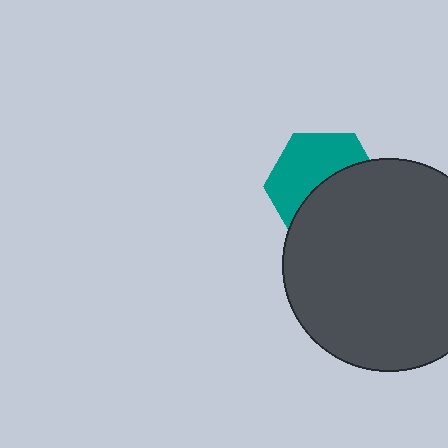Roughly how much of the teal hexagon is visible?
About half of it is visible (roughly 50%).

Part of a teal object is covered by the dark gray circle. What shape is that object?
It is a hexagon.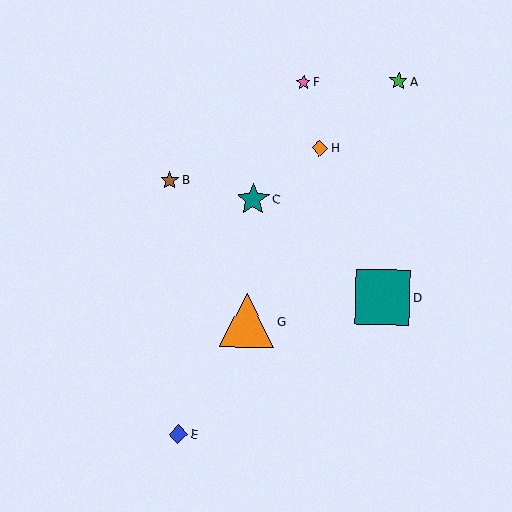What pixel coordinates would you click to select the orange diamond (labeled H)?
Click at (320, 148) to select the orange diamond H.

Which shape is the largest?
The teal square (labeled D) is the largest.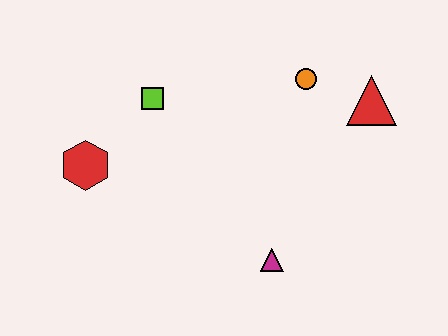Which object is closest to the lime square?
The red hexagon is closest to the lime square.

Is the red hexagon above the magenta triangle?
Yes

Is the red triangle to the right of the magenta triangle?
Yes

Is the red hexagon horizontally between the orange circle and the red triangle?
No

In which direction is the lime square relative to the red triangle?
The lime square is to the left of the red triangle.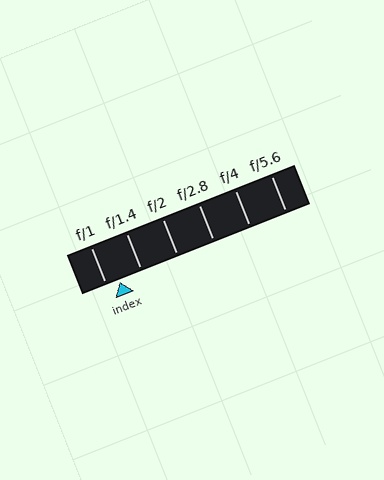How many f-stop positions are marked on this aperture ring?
There are 6 f-stop positions marked.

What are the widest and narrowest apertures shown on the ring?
The widest aperture shown is f/1 and the narrowest is f/5.6.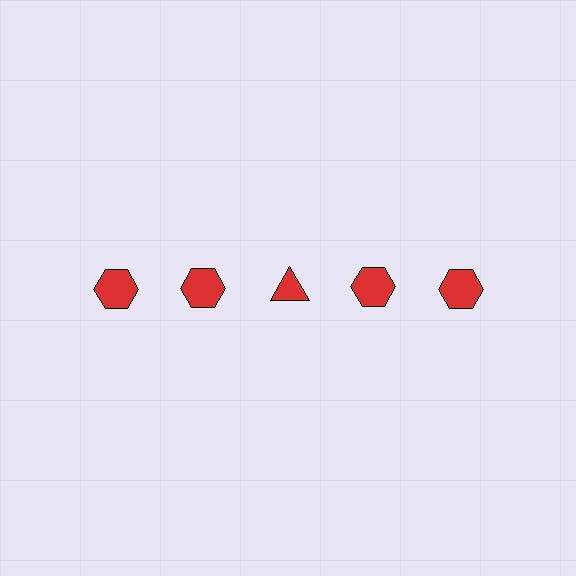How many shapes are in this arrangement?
There are 5 shapes arranged in a grid pattern.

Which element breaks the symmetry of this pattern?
The red triangle in the top row, center column breaks the symmetry. All other shapes are red hexagons.